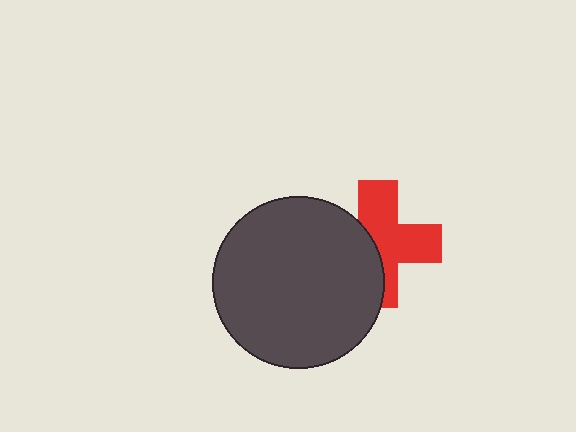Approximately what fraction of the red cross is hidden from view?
Roughly 42% of the red cross is hidden behind the dark gray circle.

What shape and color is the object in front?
The object in front is a dark gray circle.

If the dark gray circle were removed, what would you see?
You would see the complete red cross.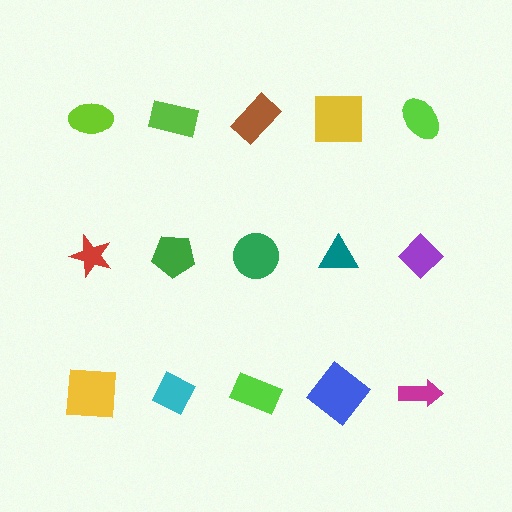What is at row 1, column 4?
A yellow square.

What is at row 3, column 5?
A magenta arrow.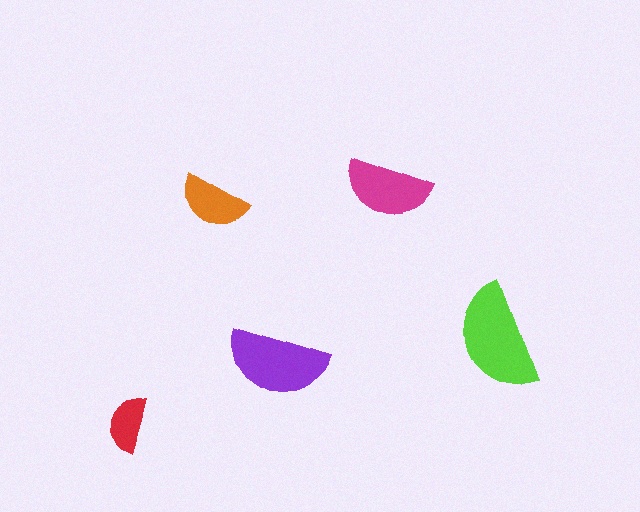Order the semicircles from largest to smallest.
the lime one, the purple one, the magenta one, the orange one, the red one.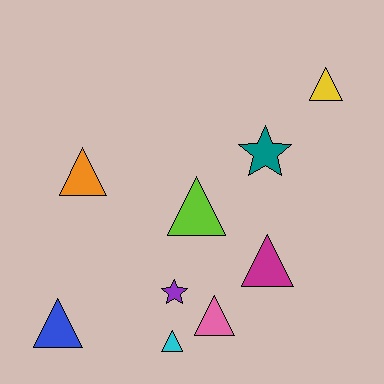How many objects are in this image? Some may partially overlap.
There are 9 objects.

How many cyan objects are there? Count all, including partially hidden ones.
There is 1 cyan object.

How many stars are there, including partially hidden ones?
There are 2 stars.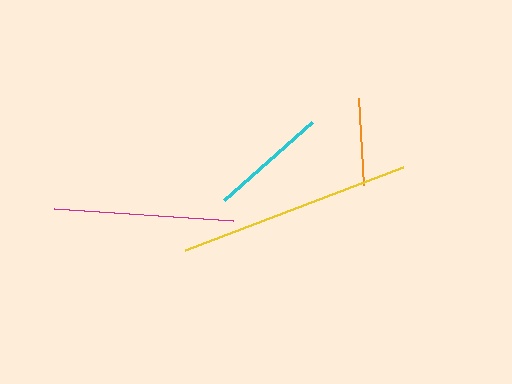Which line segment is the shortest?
The orange line is the shortest at approximately 87 pixels.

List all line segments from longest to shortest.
From longest to shortest: yellow, magenta, cyan, orange.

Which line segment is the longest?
The yellow line is the longest at approximately 233 pixels.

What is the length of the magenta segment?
The magenta segment is approximately 179 pixels long.